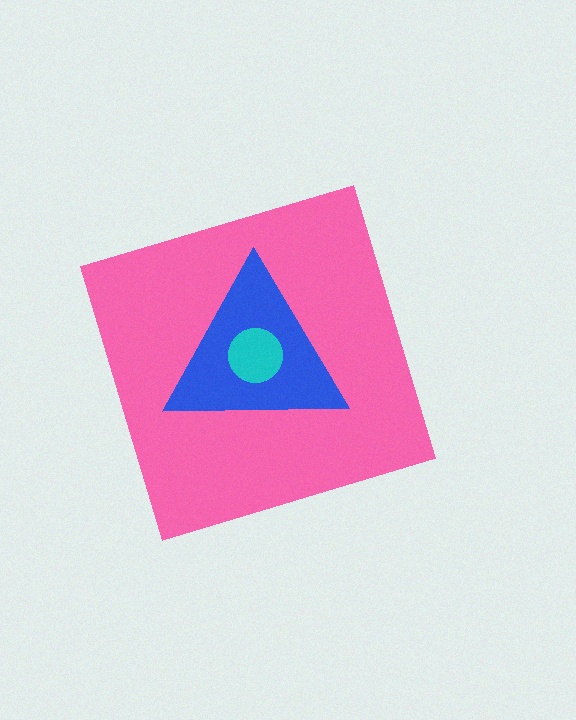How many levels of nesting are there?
3.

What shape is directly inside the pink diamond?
The blue triangle.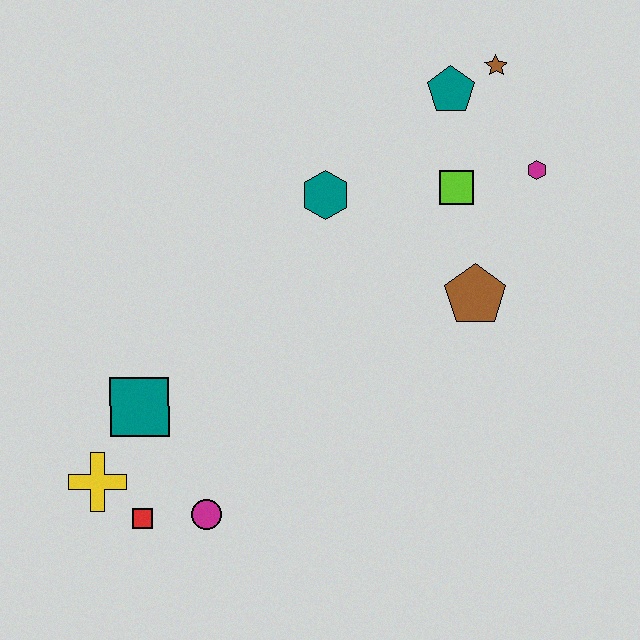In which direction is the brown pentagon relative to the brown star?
The brown pentagon is below the brown star.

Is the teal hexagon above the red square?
Yes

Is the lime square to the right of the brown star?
No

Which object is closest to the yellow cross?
The red square is closest to the yellow cross.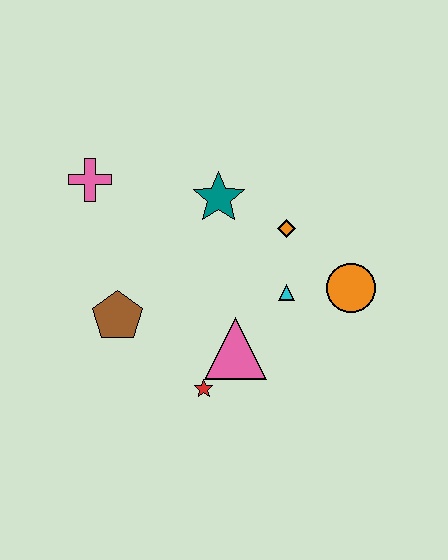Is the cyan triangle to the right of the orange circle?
No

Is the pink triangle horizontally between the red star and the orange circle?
Yes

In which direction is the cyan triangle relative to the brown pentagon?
The cyan triangle is to the right of the brown pentagon.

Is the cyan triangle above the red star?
Yes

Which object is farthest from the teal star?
The red star is farthest from the teal star.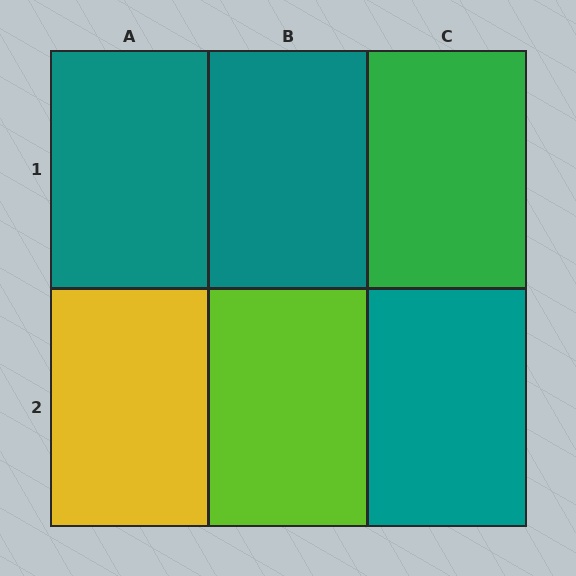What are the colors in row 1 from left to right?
Teal, teal, green.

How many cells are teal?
3 cells are teal.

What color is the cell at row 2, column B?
Lime.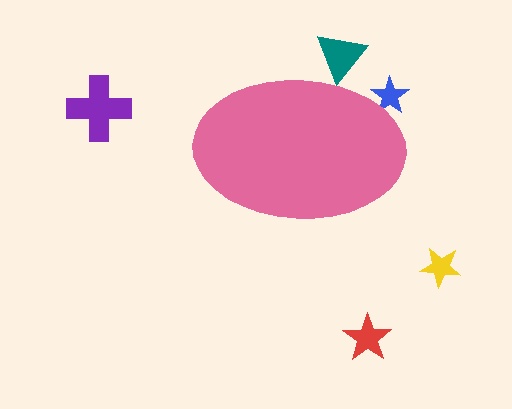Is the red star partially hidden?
No, the red star is fully visible.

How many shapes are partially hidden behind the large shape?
2 shapes are partially hidden.